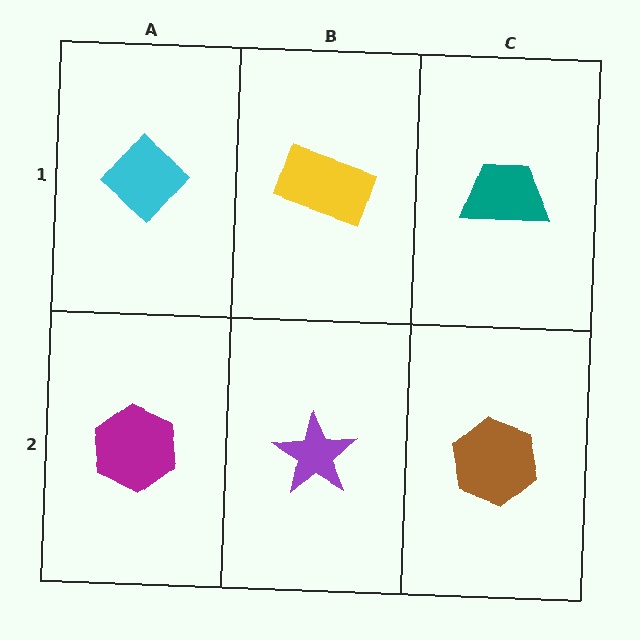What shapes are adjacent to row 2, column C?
A teal trapezoid (row 1, column C), a purple star (row 2, column B).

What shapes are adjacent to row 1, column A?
A magenta hexagon (row 2, column A), a yellow rectangle (row 1, column B).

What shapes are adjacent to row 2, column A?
A cyan diamond (row 1, column A), a purple star (row 2, column B).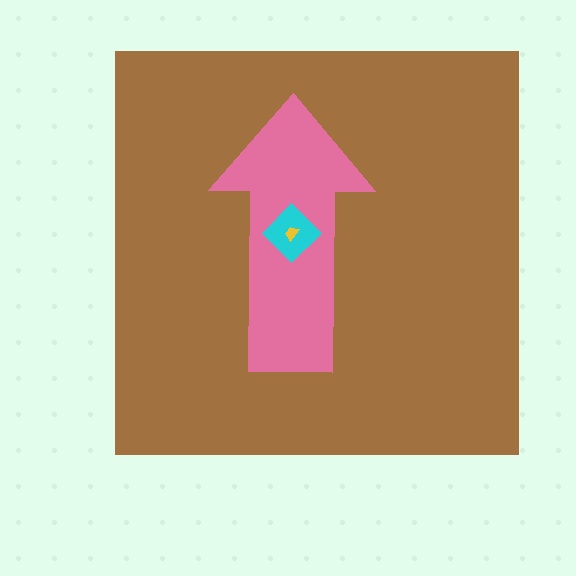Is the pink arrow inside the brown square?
Yes.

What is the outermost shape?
The brown square.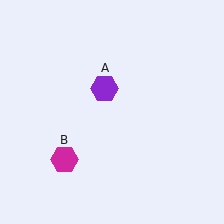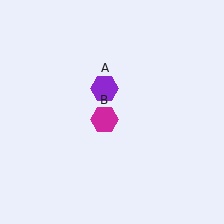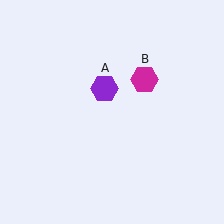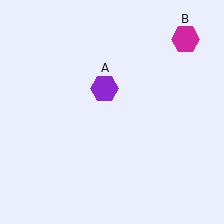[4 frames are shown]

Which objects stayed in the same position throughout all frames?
Purple hexagon (object A) remained stationary.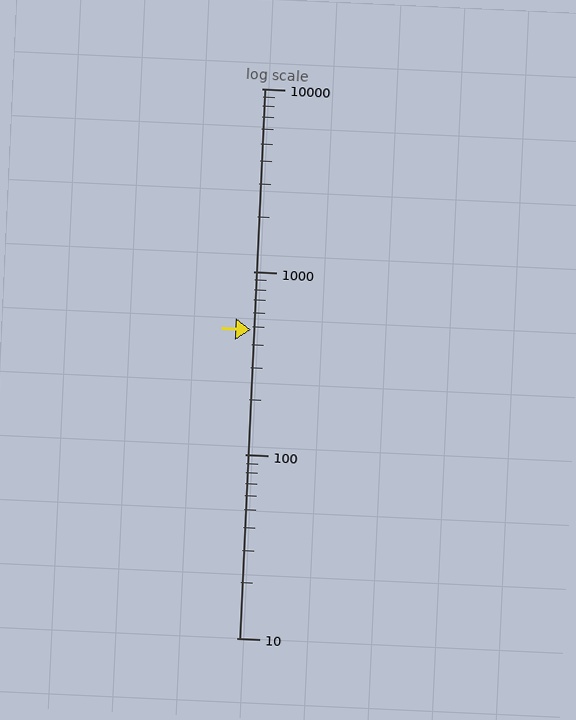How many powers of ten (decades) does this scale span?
The scale spans 3 decades, from 10 to 10000.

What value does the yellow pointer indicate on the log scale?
The pointer indicates approximately 480.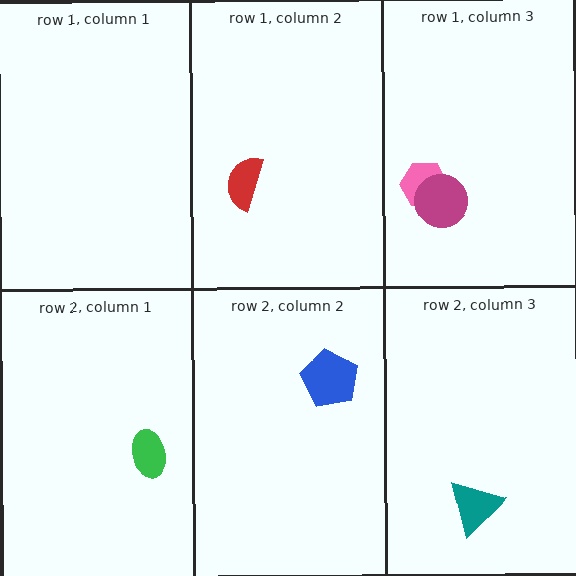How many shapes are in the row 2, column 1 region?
1.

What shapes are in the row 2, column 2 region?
The blue pentagon.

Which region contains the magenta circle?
The row 1, column 3 region.